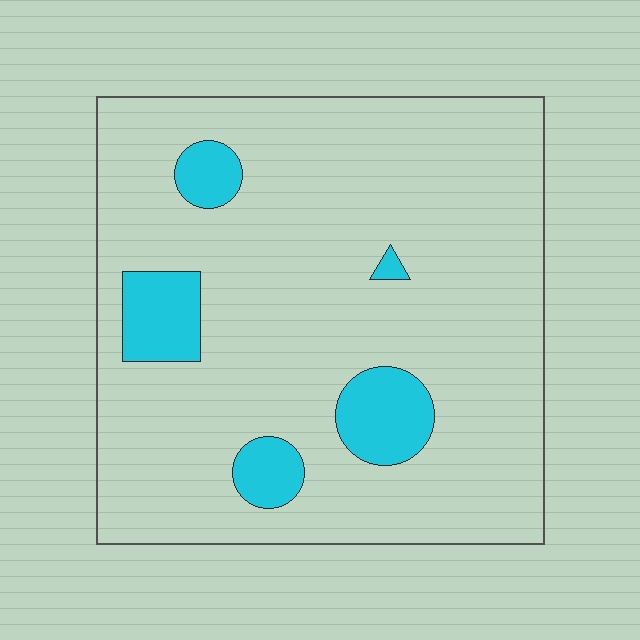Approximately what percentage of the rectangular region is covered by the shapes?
Approximately 10%.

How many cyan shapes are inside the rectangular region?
5.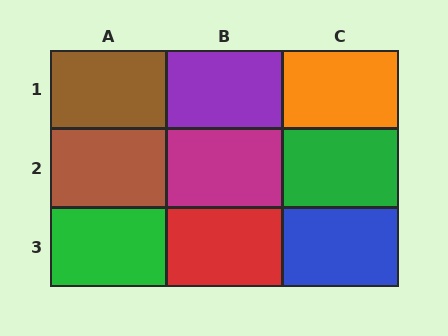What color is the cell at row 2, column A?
Brown.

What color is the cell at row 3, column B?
Red.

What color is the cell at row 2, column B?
Magenta.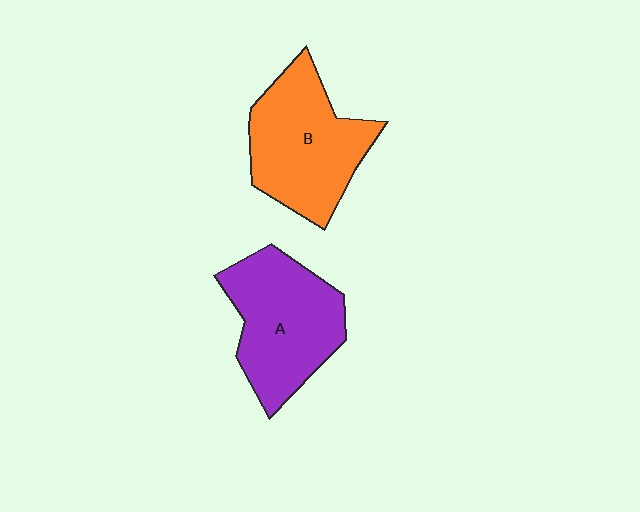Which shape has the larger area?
Shape B (orange).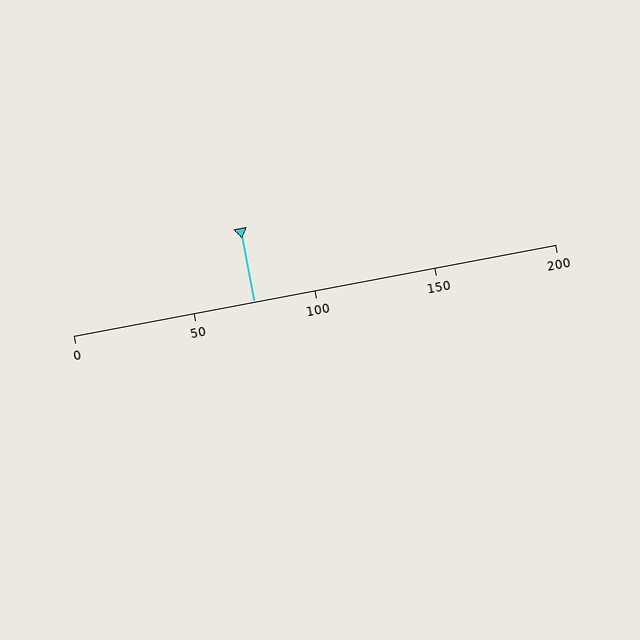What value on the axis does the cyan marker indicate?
The marker indicates approximately 75.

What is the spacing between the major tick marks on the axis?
The major ticks are spaced 50 apart.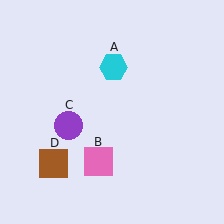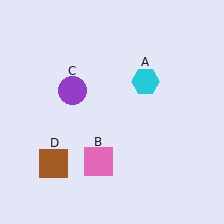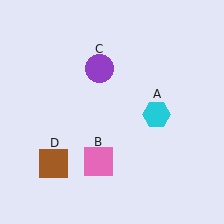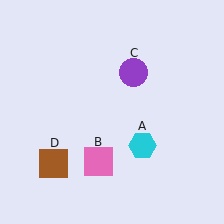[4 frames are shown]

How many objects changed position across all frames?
2 objects changed position: cyan hexagon (object A), purple circle (object C).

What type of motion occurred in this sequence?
The cyan hexagon (object A), purple circle (object C) rotated clockwise around the center of the scene.